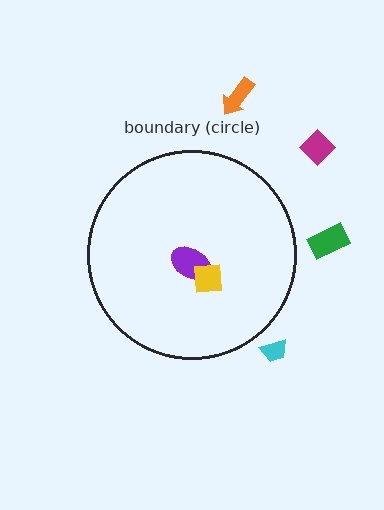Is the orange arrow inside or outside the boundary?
Outside.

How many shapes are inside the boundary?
2 inside, 4 outside.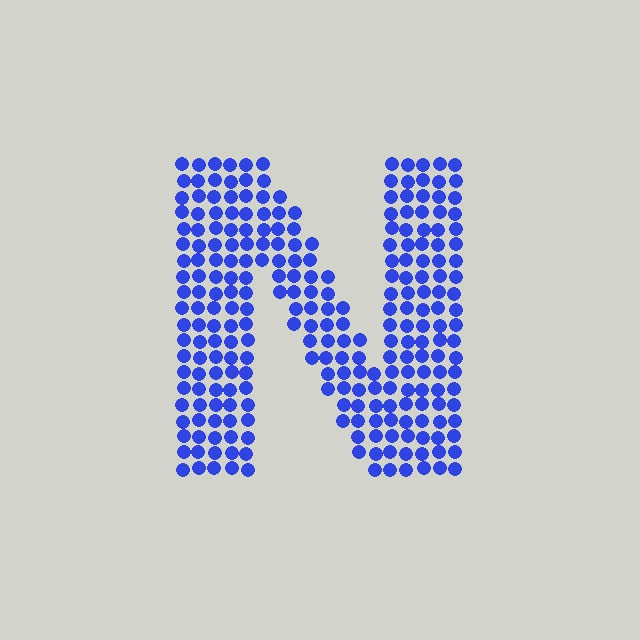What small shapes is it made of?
It is made of small circles.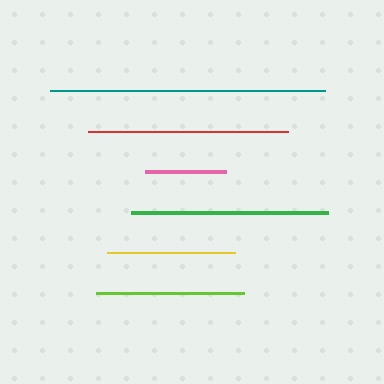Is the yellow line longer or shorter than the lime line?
The lime line is longer than the yellow line.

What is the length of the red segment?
The red segment is approximately 200 pixels long.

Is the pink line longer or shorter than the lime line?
The lime line is longer than the pink line.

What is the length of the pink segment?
The pink segment is approximately 81 pixels long.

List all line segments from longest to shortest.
From longest to shortest: teal, red, green, lime, yellow, pink.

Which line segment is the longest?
The teal line is the longest at approximately 275 pixels.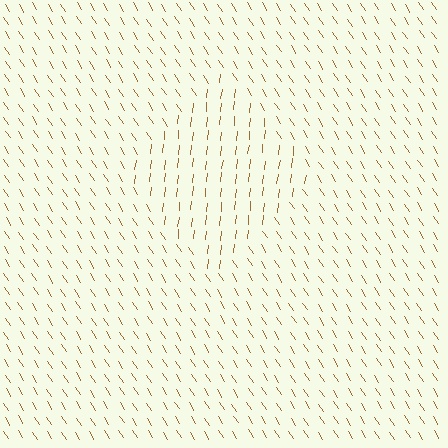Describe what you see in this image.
The image is filled with small brown line segments. A diamond region in the image has lines oriented differently from the surrounding lines, creating a visible texture boundary.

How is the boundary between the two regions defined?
The boundary is defined purely by a change in line orientation (approximately 39 degrees difference). All lines are the same color and thickness.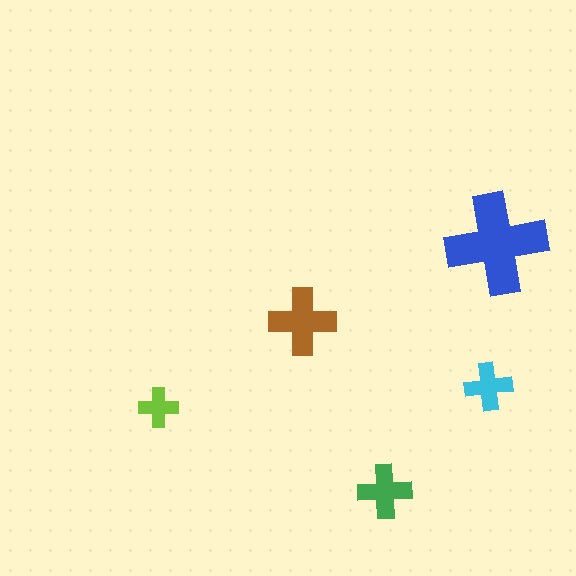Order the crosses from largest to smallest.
the blue one, the brown one, the green one, the cyan one, the lime one.